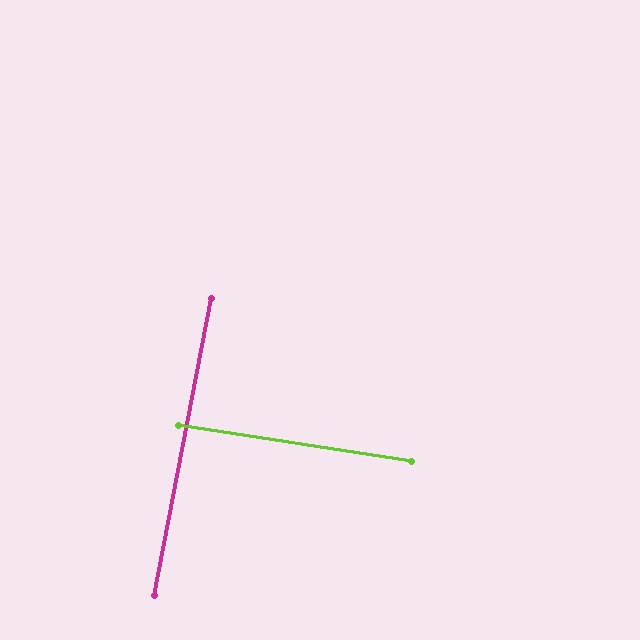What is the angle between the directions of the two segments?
Approximately 88 degrees.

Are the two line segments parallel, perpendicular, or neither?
Perpendicular — they meet at approximately 88°.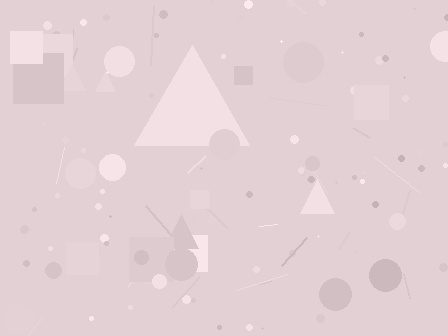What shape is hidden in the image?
A triangle is hidden in the image.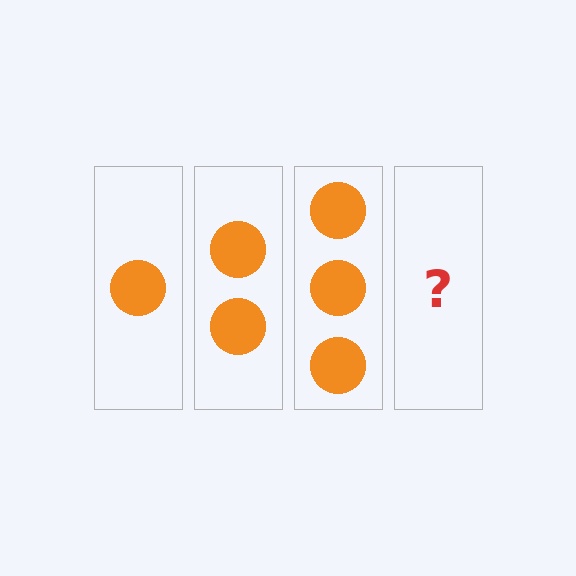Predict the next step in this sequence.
The next step is 4 circles.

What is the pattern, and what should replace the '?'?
The pattern is that each step adds one more circle. The '?' should be 4 circles.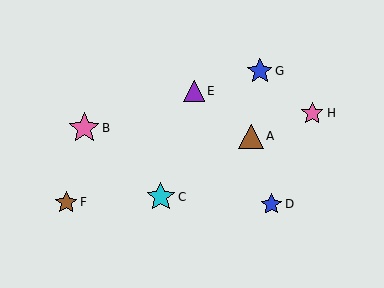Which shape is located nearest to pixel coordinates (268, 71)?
The blue star (labeled G) at (260, 71) is nearest to that location.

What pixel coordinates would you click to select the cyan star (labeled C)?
Click at (161, 197) to select the cyan star C.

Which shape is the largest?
The pink star (labeled B) is the largest.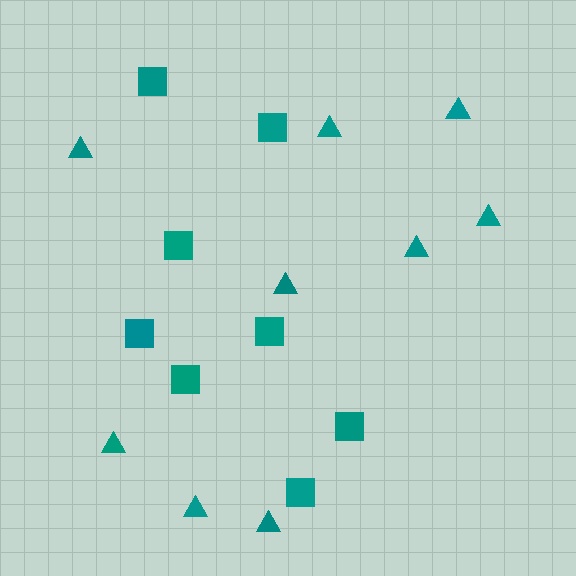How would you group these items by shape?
There are 2 groups: one group of triangles (9) and one group of squares (8).